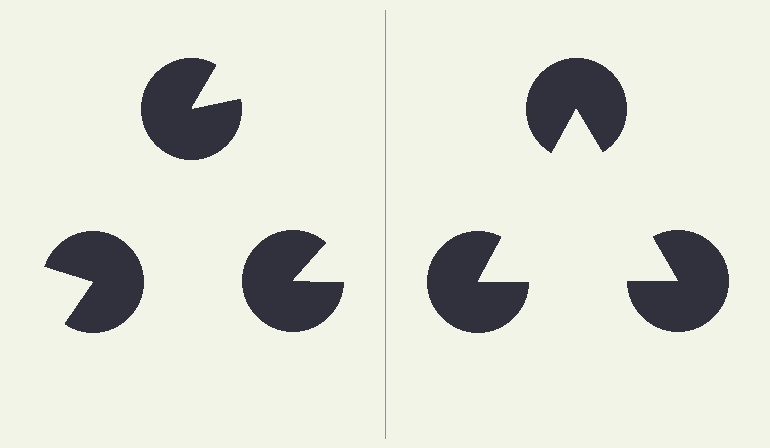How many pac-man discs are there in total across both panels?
6 — 3 on each side.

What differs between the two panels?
The pac-man discs are positioned identically on both sides; only the wedge orientations differ. On the right they align to a triangle; on the left they are misaligned.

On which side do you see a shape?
An illusory triangle appears on the right side. On the left side the wedge cuts are rotated, so no coherent shape forms.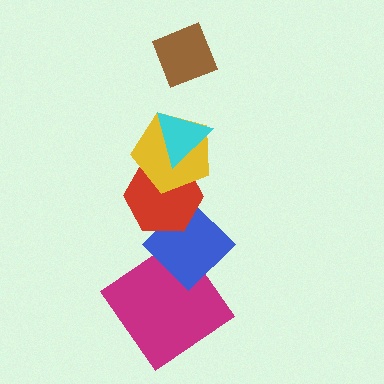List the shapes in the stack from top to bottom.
From top to bottom: the brown diamond, the cyan triangle, the yellow pentagon, the red hexagon, the blue diamond, the magenta diamond.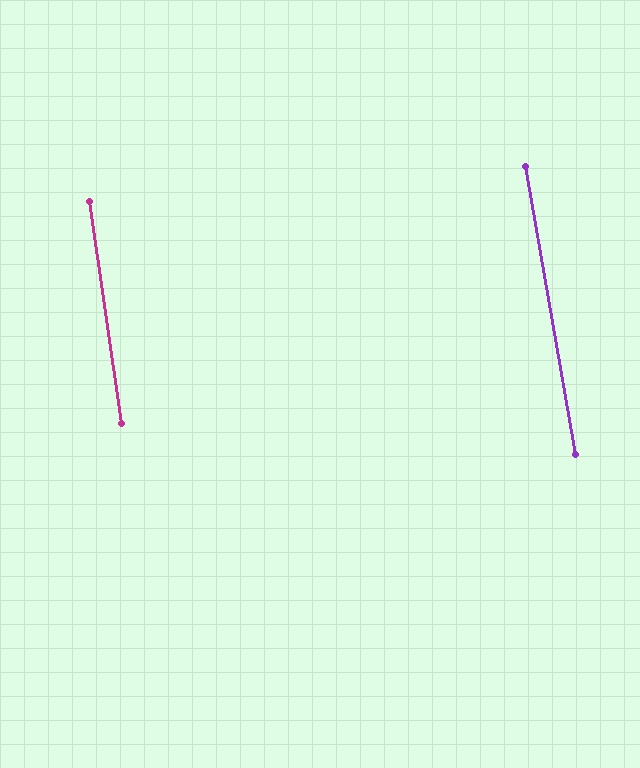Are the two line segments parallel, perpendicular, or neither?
Parallel — their directions differ by only 1.7°.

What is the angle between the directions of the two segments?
Approximately 2 degrees.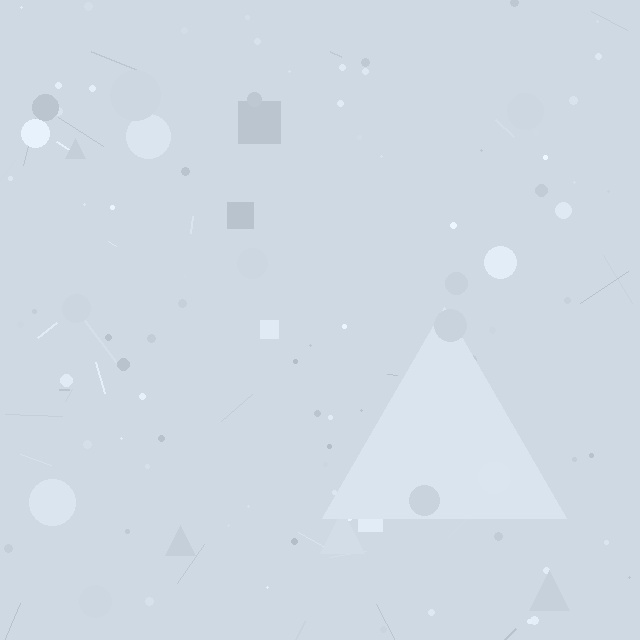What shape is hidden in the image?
A triangle is hidden in the image.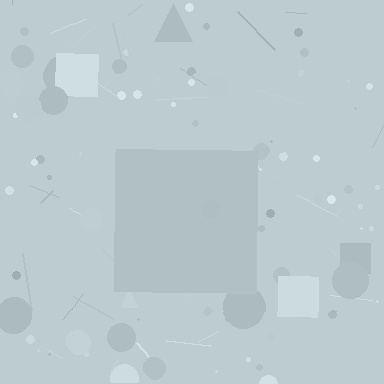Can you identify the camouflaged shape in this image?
The camouflaged shape is a square.